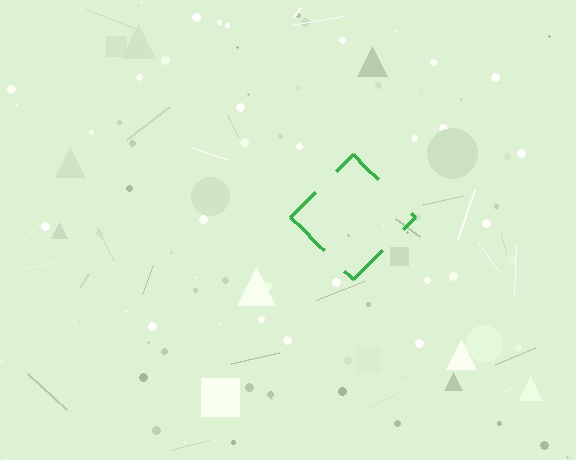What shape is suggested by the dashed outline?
The dashed outline suggests a diamond.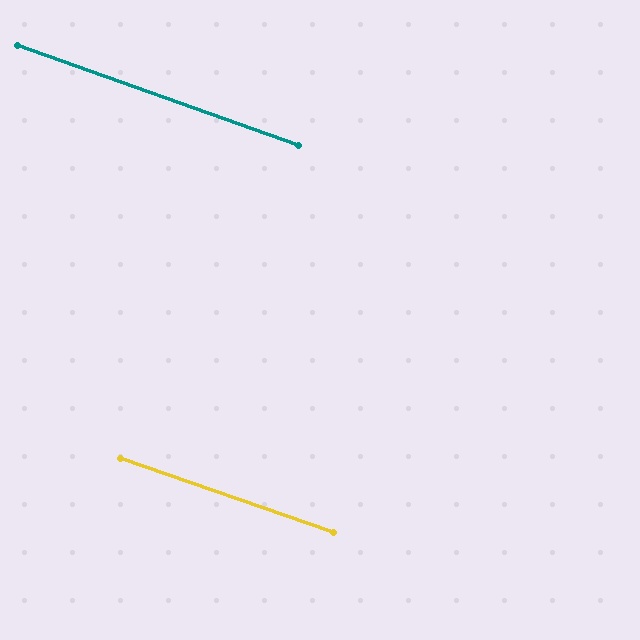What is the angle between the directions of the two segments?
Approximately 1 degree.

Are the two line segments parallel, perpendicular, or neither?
Parallel — their directions differ by only 0.6°.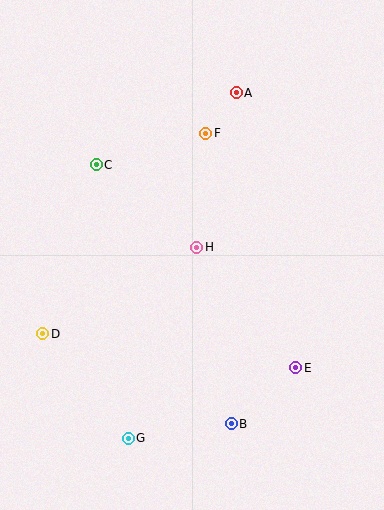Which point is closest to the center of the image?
Point H at (196, 247) is closest to the center.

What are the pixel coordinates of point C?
Point C is at (96, 165).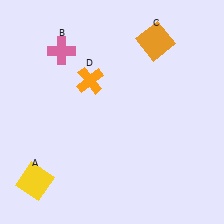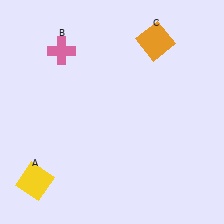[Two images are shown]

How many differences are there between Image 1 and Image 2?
There is 1 difference between the two images.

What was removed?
The orange cross (D) was removed in Image 2.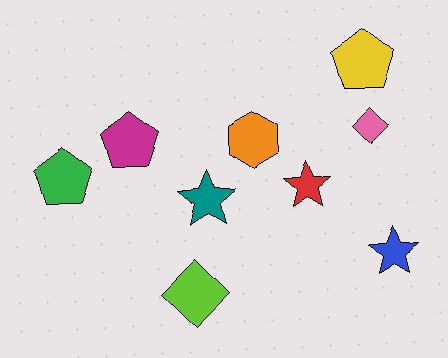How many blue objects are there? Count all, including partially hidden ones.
There is 1 blue object.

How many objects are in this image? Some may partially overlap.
There are 9 objects.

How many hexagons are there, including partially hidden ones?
There is 1 hexagon.